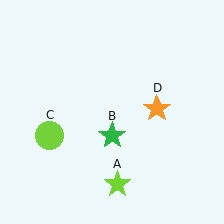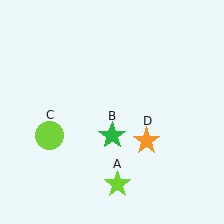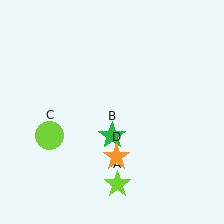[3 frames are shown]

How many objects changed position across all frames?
1 object changed position: orange star (object D).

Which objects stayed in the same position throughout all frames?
Lime star (object A) and green star (object B) and lime circle (object C) remained stationary.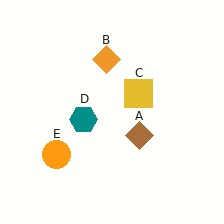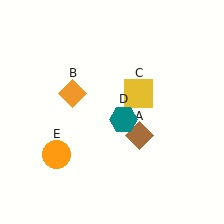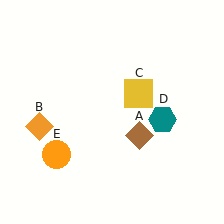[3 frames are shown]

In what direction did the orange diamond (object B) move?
The orange diamond (object B) moved down and to the left.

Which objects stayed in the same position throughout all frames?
Brown diamond (object A) and yellow square (object C) and orange circle (object E) remained stationary.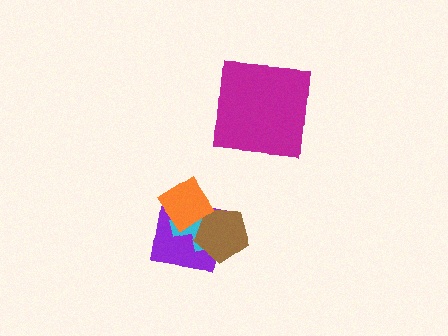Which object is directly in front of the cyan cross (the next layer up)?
The brown pentagon is directly in front of the cyan cross.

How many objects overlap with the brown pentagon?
3 objects overlap with the brown pentagon.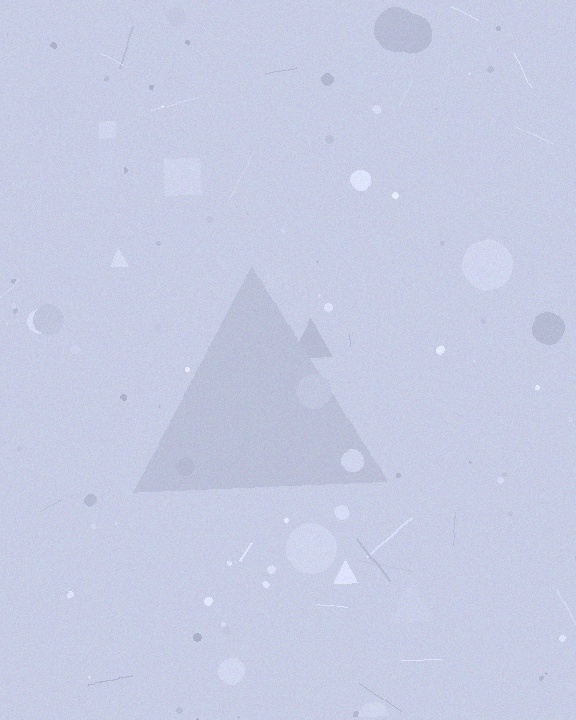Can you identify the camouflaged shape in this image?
The camouflaged shape is a triangle.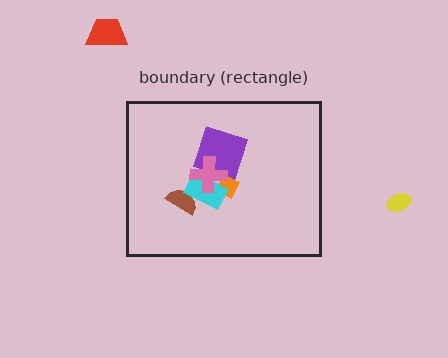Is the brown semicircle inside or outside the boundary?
Inside.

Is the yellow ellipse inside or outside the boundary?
Outside.